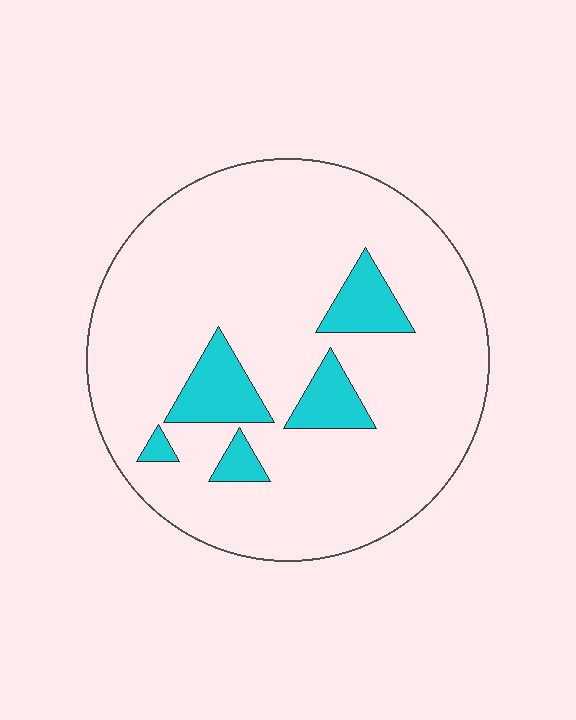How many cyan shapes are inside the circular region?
5.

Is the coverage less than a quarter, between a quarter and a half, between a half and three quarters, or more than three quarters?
Less than a quarter.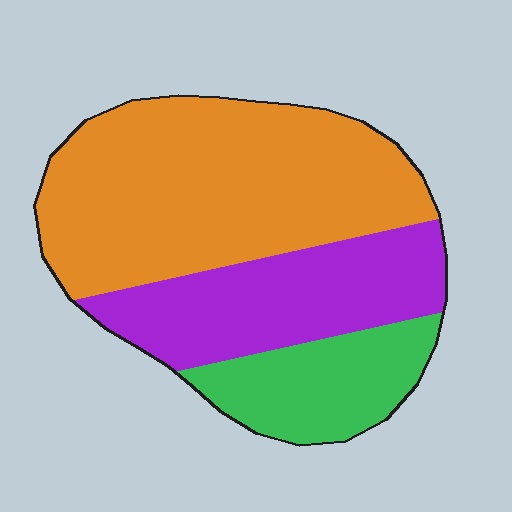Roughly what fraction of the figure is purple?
Purple takes up about one quarter (1/4) of the figure.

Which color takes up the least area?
Green, at roughly 20%.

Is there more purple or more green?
Purple.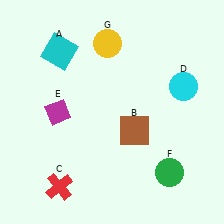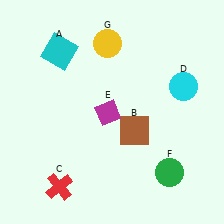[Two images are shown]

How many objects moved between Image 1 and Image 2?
1 object moved between the two images.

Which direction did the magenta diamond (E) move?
The magenta diamond (E) moved right.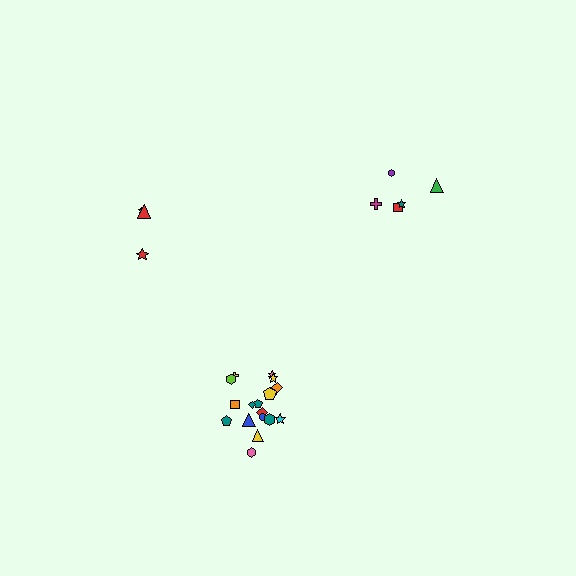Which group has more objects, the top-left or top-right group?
The top-right group.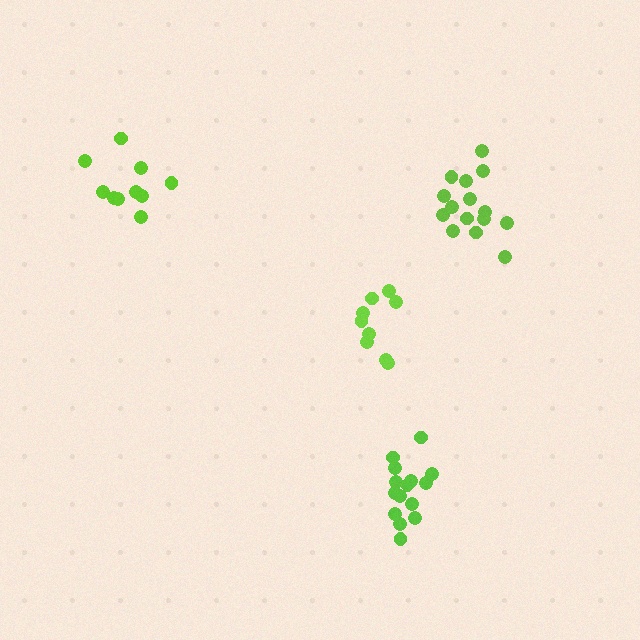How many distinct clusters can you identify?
There are 4 distinct clusters.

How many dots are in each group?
Group 1: 9 dots, Group 2: 10 dots, Group 3: 15 dots, Group 4: 15 dots (49 total).